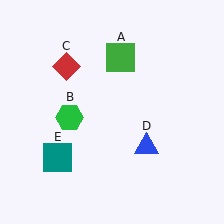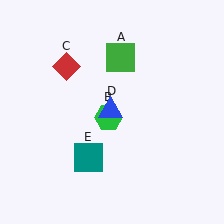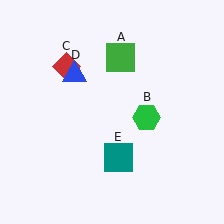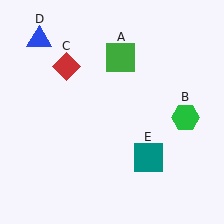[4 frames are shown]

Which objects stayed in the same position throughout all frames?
Green square (object A) and red diamond (object C) remained stationary.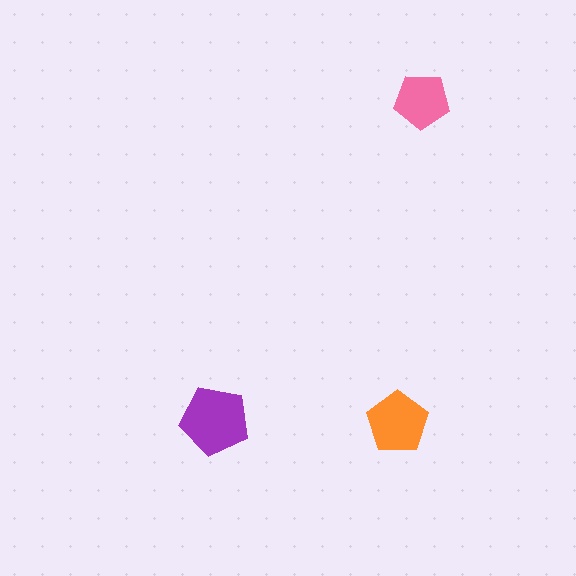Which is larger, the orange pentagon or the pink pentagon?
The orange one.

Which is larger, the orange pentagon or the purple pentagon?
The purple one.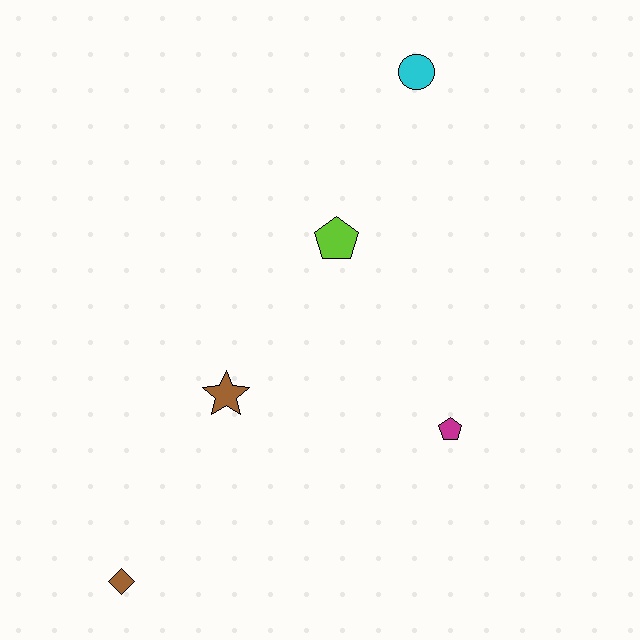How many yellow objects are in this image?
There are no yellow objects.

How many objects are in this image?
There are 5 objects.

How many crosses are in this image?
There are no crosses.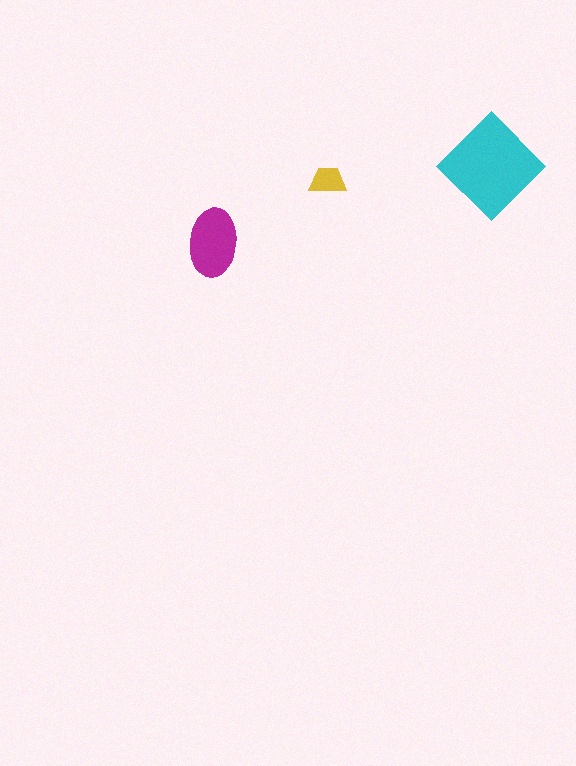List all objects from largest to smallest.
The cyan diamond, the magenta ellipse, the yellow trapezoid.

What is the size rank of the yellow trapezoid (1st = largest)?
3rd.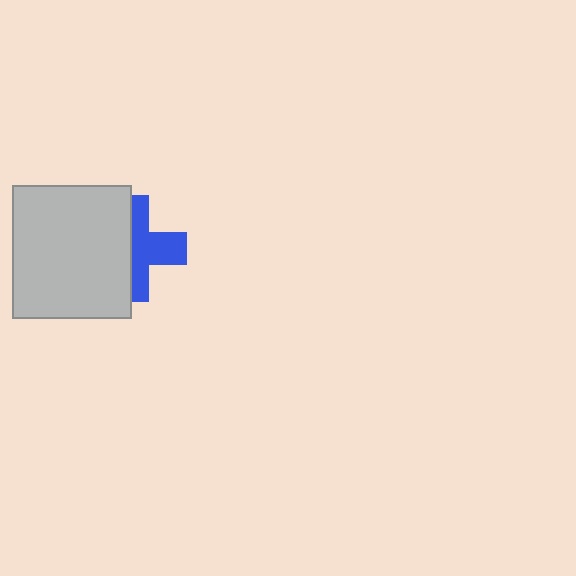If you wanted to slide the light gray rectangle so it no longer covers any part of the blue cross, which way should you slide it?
Slide it left — that is the most direct way to separate the two shapes.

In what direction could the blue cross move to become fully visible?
The blue cross could move right. That would shift it out from behind the light gray rectangle entirely.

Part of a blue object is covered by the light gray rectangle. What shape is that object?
It is a cross.